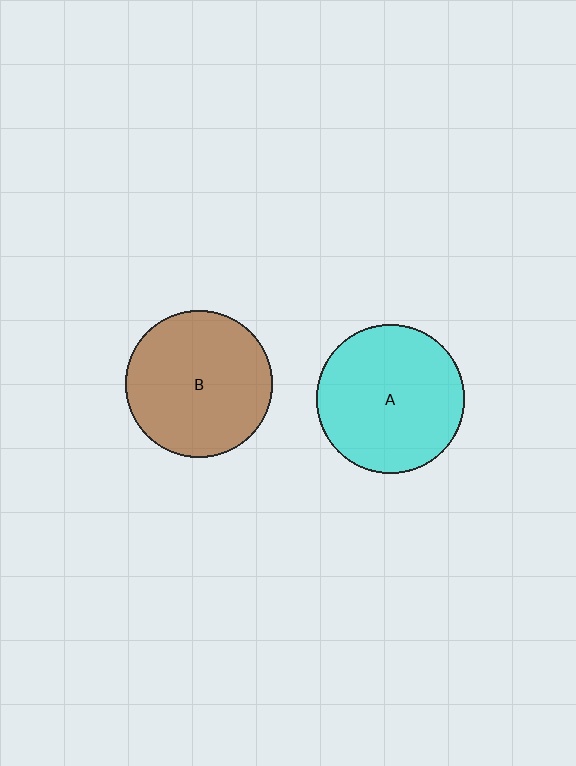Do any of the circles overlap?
No, none of the circles overlap.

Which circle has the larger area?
Circle A (cyan).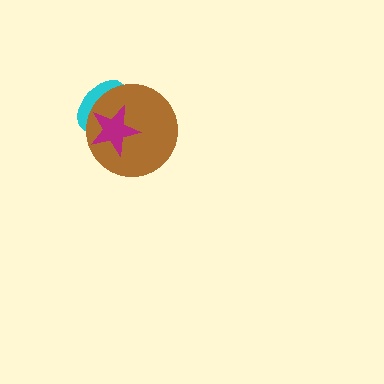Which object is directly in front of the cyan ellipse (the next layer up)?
The brown circle is directly in front of the cyan ellipse.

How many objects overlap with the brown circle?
2 objects overlap with the brown circle.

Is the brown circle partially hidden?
Yes, it is partially covered by another shape.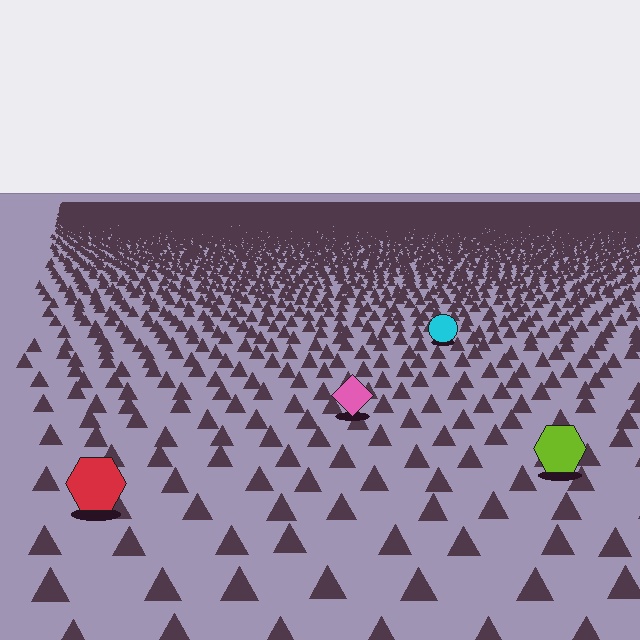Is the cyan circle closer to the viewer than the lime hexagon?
No. The lime hexagon is closer — you can tell from the texture gradient: the ground texture is coarser near it.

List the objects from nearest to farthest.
From nearest to farthest: the red hexagon, the lime hexagon, the pink diamond, the cyan circle.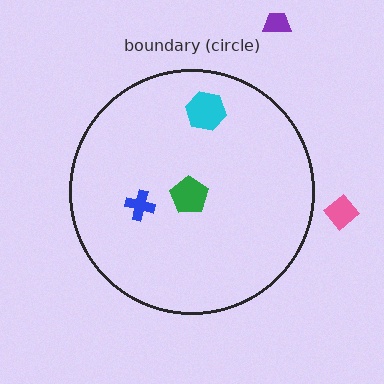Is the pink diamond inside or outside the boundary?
Outside.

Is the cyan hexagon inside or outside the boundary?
Inside.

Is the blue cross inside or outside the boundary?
Inside.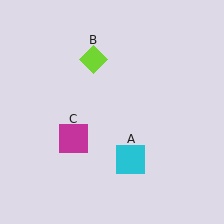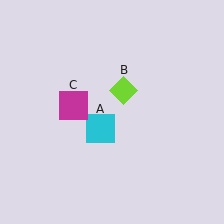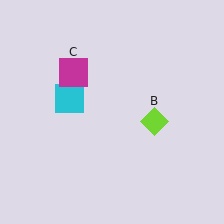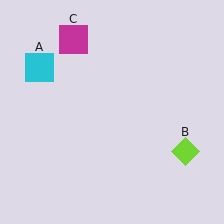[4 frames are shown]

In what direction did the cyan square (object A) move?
The cyan square (object A) moved up and to the left.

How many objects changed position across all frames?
3 objects changed position: cyan square (object A), lime diamond (object B), magenta square (object C).